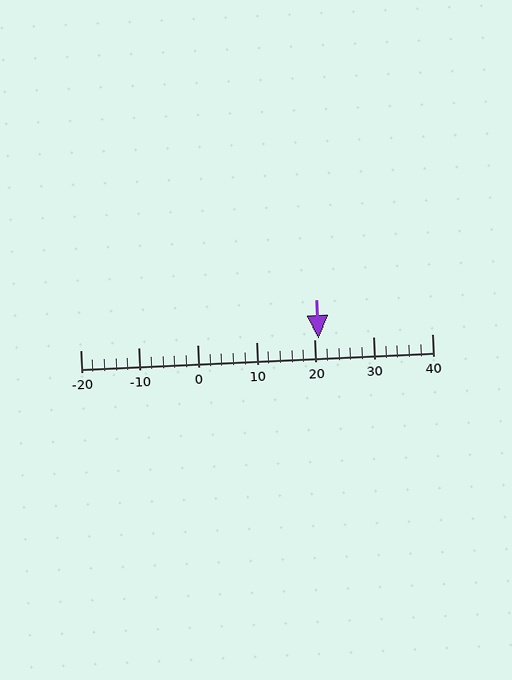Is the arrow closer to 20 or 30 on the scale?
The arrow is closer to 20.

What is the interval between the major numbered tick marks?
The major tick marks are spaced 10 units apart.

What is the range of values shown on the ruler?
The ruler shows values from -20 to 40.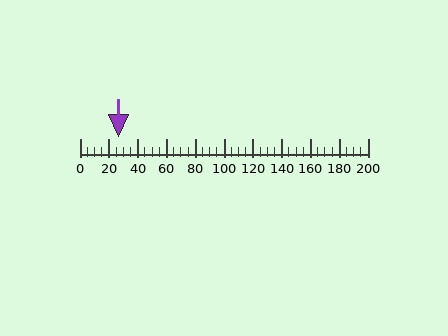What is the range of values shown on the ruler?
The ruler shows values from 0 to 200.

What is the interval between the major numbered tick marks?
The major tick marks are spaced 20 units apart.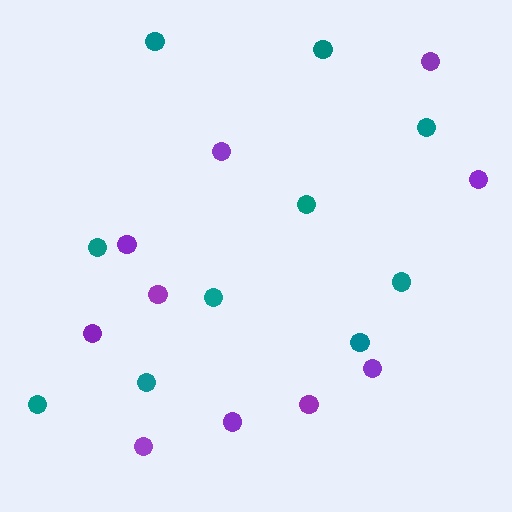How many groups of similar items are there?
There are 2 groups: one group of purple circles (10) and one group of teal circles (10).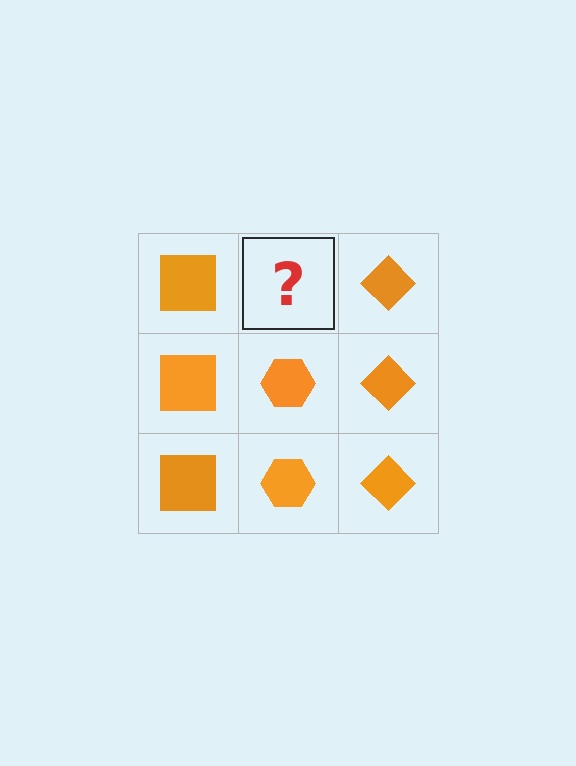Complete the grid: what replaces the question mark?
The question mark should be replaced with an orange hexagon.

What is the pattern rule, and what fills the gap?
The rule is that each column has a consistent shape. The gap should be filled with an orange hexagon.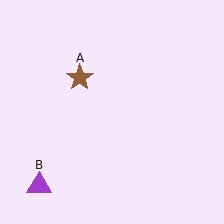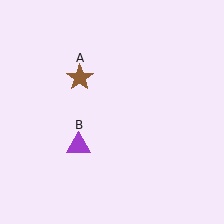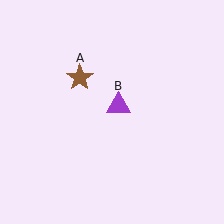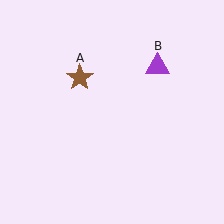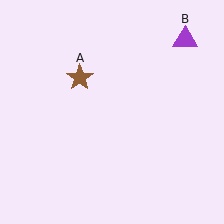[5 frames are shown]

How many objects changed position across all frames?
1 object changed position: purple triangle (object B).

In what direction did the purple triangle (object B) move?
The purple triangle (object B) moved up and to the right.